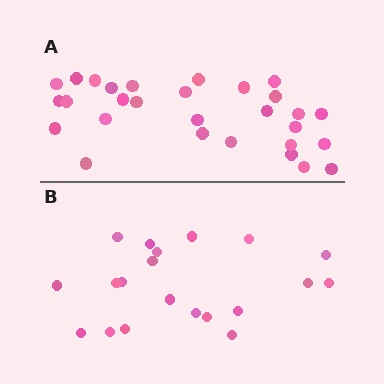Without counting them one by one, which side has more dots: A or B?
Region A (the top region) has more dots.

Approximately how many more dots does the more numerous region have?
Region A has roughly 8 or so more dots than region B.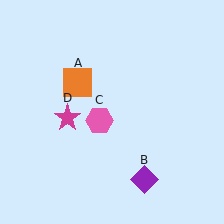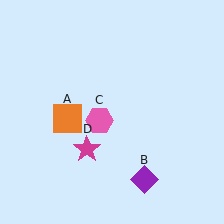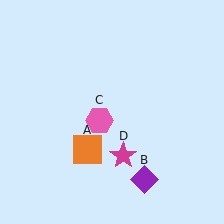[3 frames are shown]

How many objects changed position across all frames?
2 objects changed position: orange square (object A), magenta star (object D).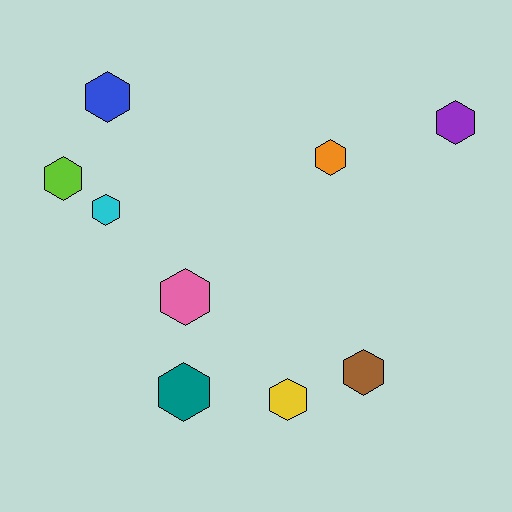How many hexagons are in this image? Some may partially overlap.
There are 9 hexagons.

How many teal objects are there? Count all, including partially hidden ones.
There is 1 teal object.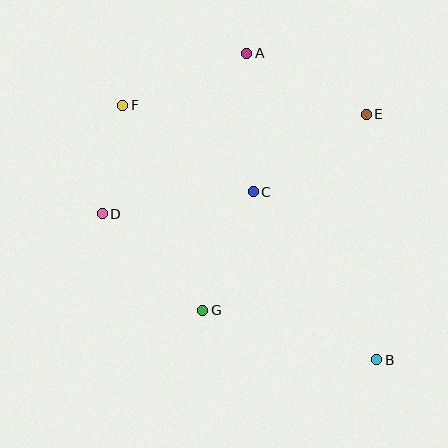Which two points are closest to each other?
Points D and F are closest to each other.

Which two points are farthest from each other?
Points B and F are farthest from each other.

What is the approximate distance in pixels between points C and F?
The distance between C and F is approximately 156 pixels.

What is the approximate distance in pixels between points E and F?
The distance between E and F is approximately 243 pixels.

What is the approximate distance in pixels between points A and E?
The distance between A and E is approximately 134 pixels.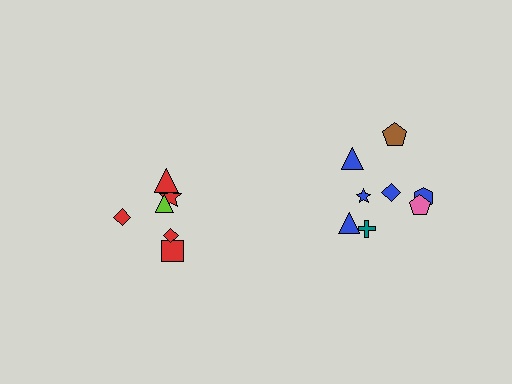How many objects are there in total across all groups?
There are 14 objects.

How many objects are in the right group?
There are 8 objects.